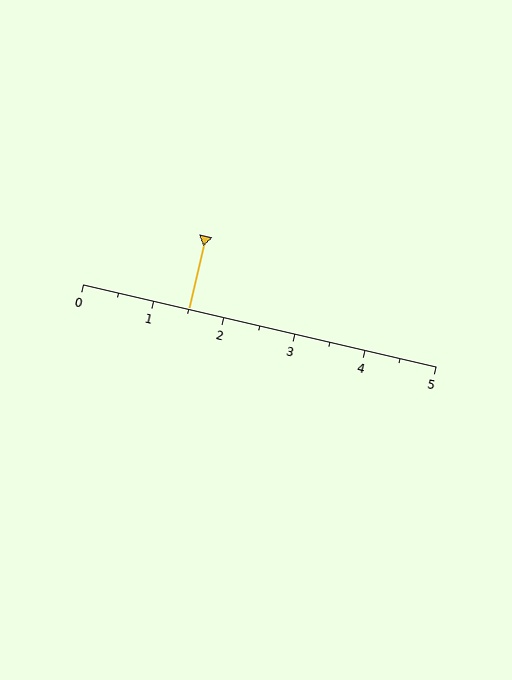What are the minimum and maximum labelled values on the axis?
The axis runs from 0 to 5.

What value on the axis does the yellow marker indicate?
The marker indicates approximately 1.5.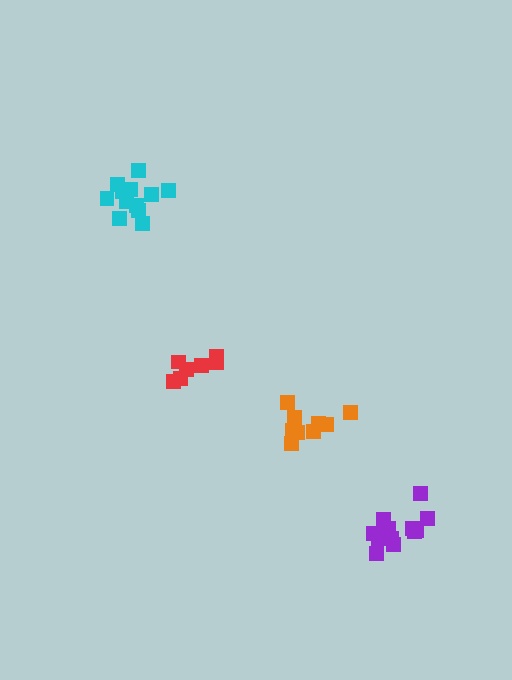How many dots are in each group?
Group 1: 13 dots, Group 2: 9 dots, Group 3: 12 dots, Group 4: 7 dots (41 total).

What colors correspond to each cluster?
The clusters are colored: cyan, orange, purple, red.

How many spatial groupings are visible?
There are 4 spatial groupings.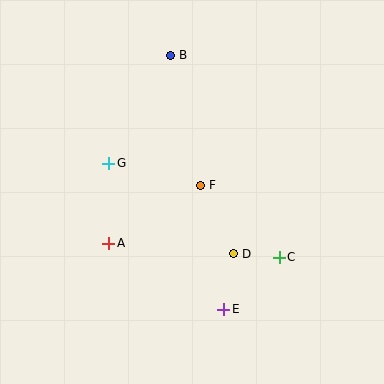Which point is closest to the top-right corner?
Point B is closest to the top-right corner.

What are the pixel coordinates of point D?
Point D is at (234, 254).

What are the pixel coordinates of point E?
Point E is at (224, 309).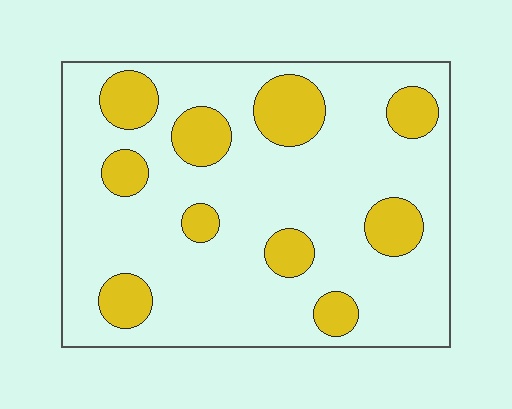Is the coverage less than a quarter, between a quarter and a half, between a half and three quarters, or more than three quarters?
Less than a quarter.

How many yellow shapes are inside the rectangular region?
10.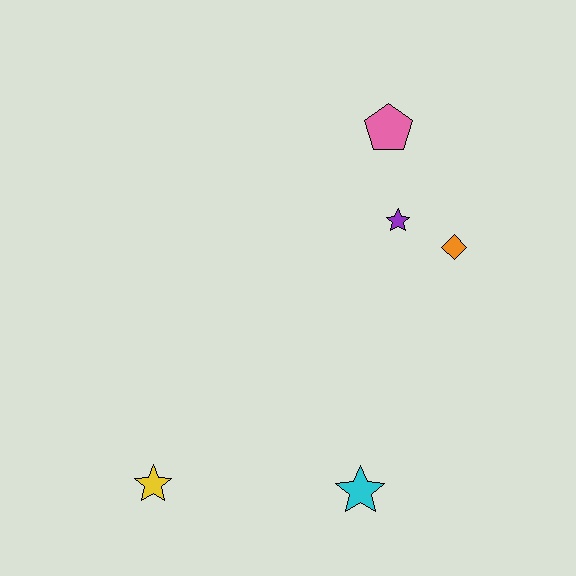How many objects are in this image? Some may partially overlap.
There are 5 objects.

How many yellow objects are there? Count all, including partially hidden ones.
There is 1 yellow object.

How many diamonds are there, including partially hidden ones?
There is 1 diamond.